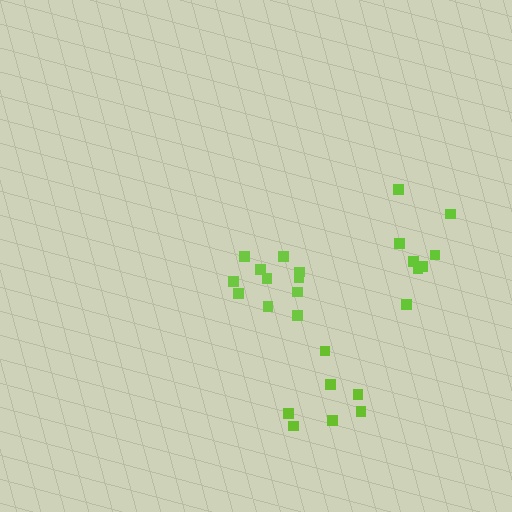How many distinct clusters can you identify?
There are 3 distinct clusters.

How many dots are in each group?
Group 1: 11 dots, Group 2: 8 dots, Group 3: 7 dots (26 total).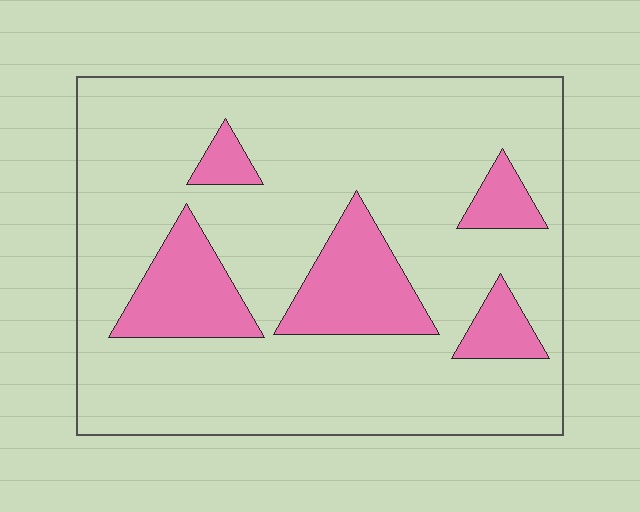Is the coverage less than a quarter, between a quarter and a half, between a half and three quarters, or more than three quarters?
Less than a quarter.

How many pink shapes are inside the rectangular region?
5.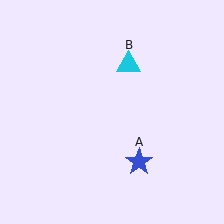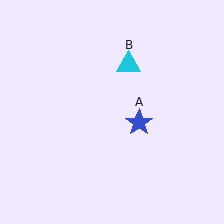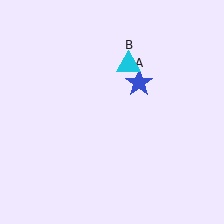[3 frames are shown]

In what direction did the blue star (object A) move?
The blue star (object A) moved up.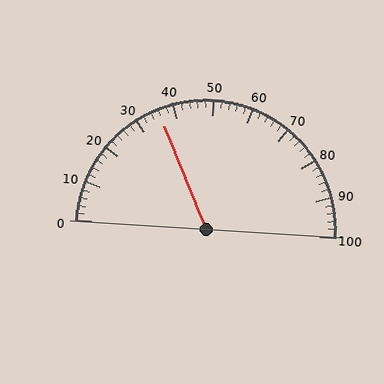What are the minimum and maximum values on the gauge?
The gauge ranges from 0 to 100.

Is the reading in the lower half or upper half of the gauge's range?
The reading is in the lower half of the range (0 to 100).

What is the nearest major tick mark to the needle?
The nearest major tick mark is 40.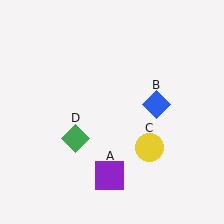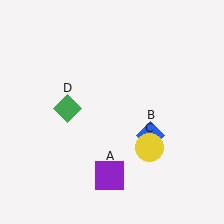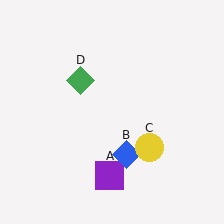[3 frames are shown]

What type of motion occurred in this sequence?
The blue diamond (object B), green diamond (object D) rotated clockwise around the center of the scene.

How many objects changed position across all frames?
2 objects changed position: blue diamond (object B), green diamond (object D).